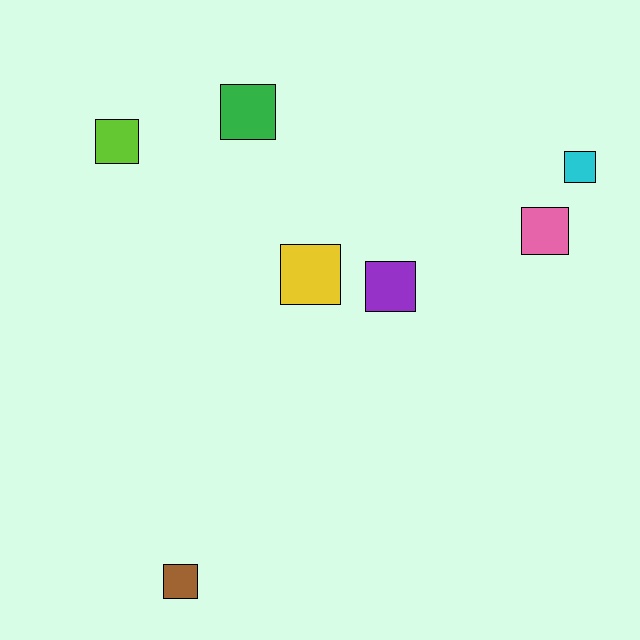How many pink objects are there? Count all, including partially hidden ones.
There is 1 pink object.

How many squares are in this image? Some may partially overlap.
There are 7 squares.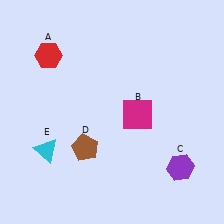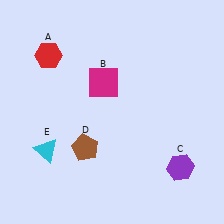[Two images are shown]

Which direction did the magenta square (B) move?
The magenta square (B) moved left.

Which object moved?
The magenta square (B) moved left.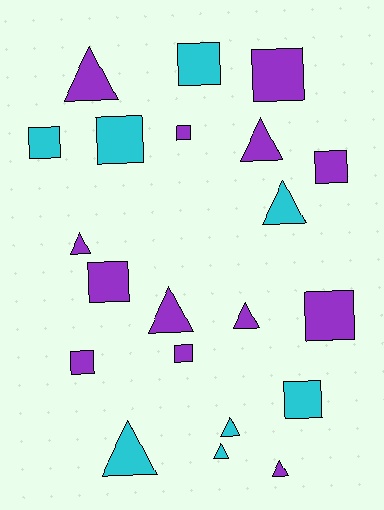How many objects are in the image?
There are 21 objects.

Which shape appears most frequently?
Square, with 11 objects.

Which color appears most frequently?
Purple, with 13 objects.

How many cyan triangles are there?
There are 4 cyan triangles.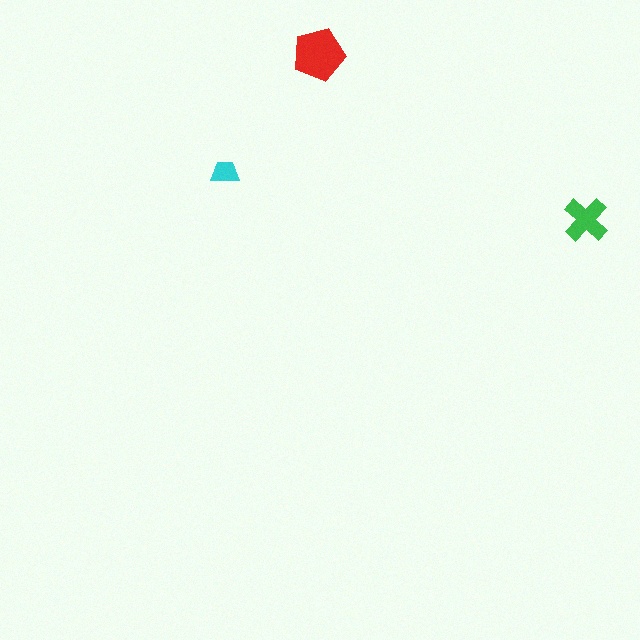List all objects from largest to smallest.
The red pentagon, the green cross, the cyan trapezoid.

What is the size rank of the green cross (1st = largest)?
2nd.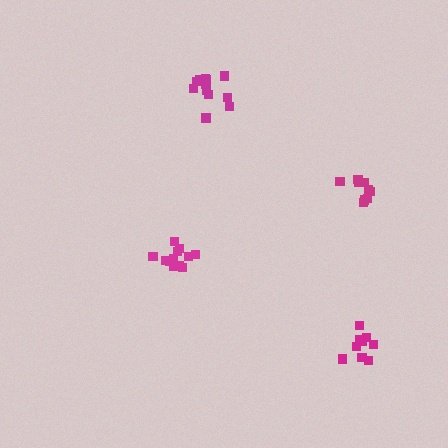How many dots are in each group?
Group 1: 12 dots, Group 2: 9 dots, Group 3: 9 dots, Group 4: 12 dots (42 total).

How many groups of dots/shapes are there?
There are 4 groups.